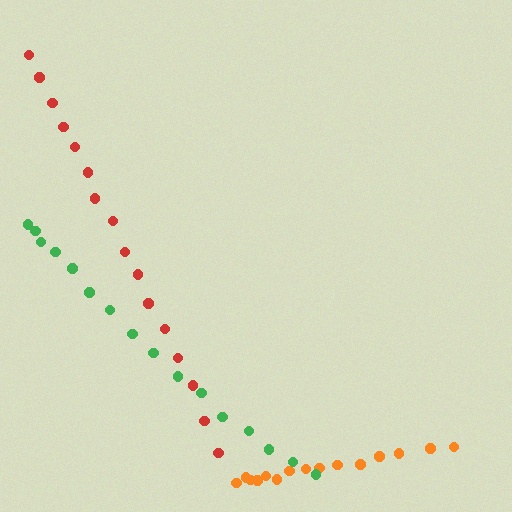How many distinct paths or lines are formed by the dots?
There are 3 distinct paths.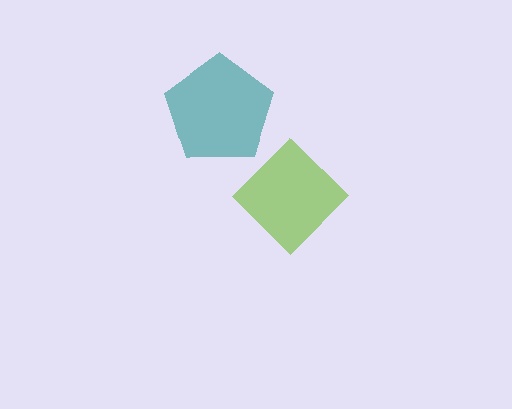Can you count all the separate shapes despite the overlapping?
Yes, there are 2 separate shapes.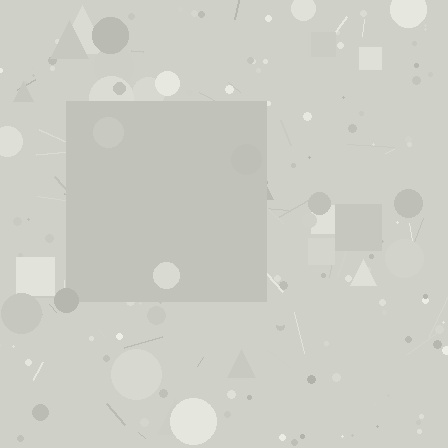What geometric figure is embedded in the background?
A square is embedded in the background.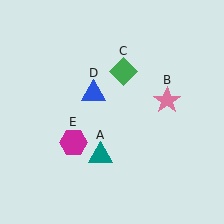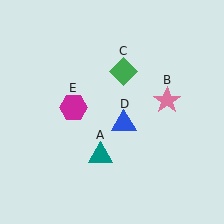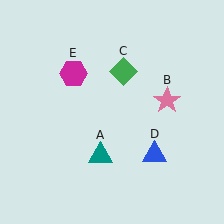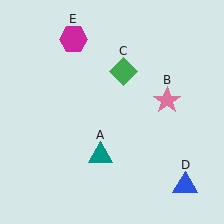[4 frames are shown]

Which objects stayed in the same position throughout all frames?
Teal triangle (object A) and pink star (object B) and green diamond (object C) remained stationary.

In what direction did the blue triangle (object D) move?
The blue triangle (object D) moved down and to the right.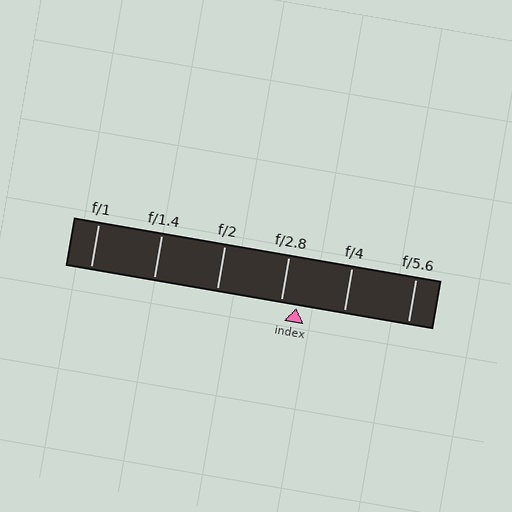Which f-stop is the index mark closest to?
The index mark is closest to f/2.8.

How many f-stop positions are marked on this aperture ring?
There are 6 f-stop positions marked.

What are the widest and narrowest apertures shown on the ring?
The widest aperture shown is f/1 and the narrowest is f/5.6.